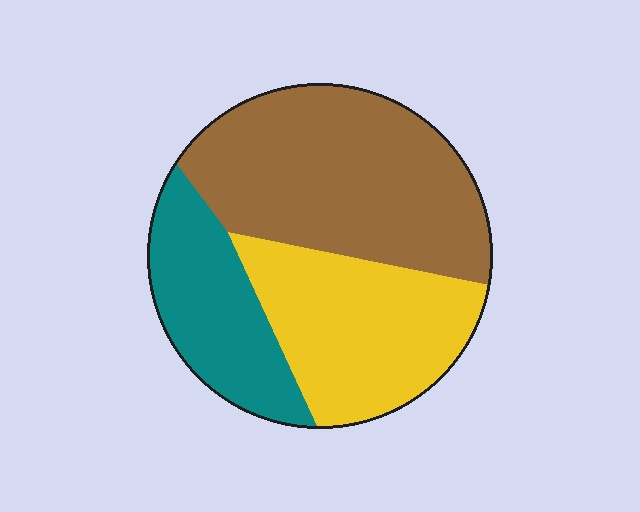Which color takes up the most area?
Brown, at roughly 45%.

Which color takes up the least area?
Teal, at roughly 25%.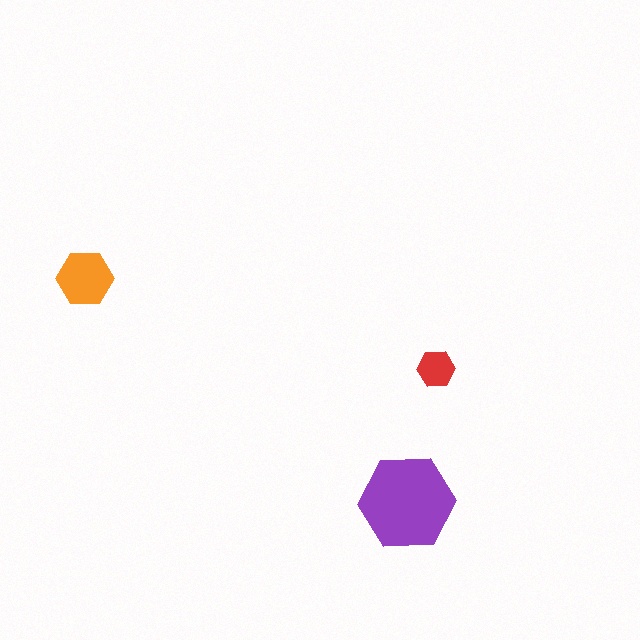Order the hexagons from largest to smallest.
the purple one, the orange one, the red one.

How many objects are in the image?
There are 3 objects in the image.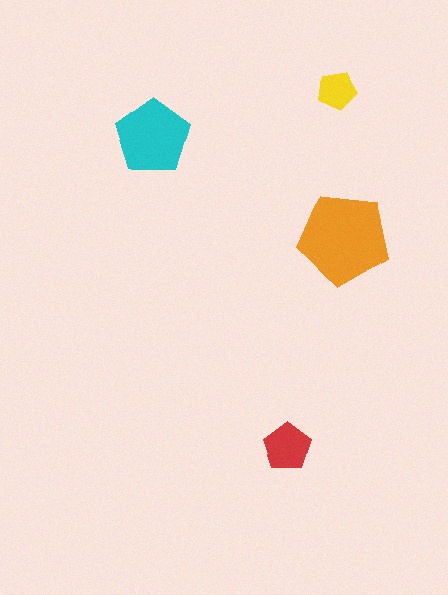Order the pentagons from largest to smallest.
the orange one, the cyan one, the red one, the yellow one.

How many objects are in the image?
There are 4 objects in the image.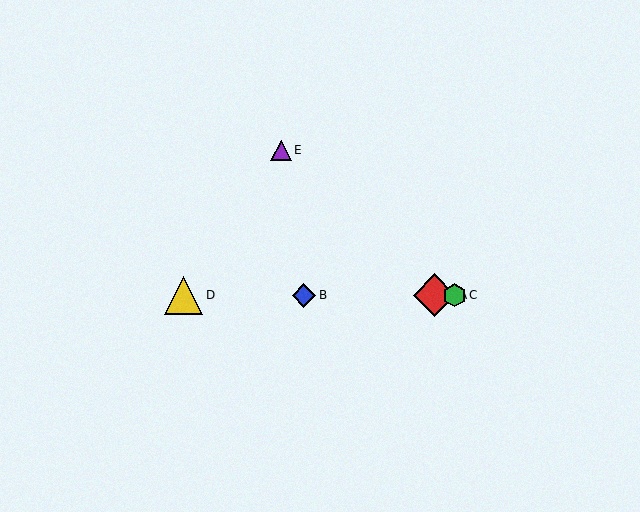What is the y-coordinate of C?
Object C is at y≈295.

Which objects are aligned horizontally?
Objects A, B, C, D are aligned horizontally.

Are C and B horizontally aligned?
Yes, both are at y≈295.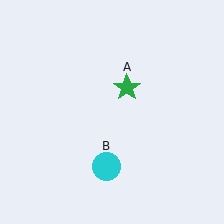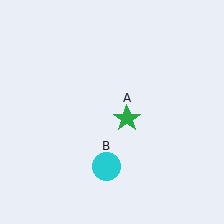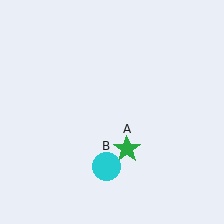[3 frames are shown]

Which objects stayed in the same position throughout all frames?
Cyan circle (object B) remained stationary.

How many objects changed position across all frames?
1 object changed position: green star (object A).